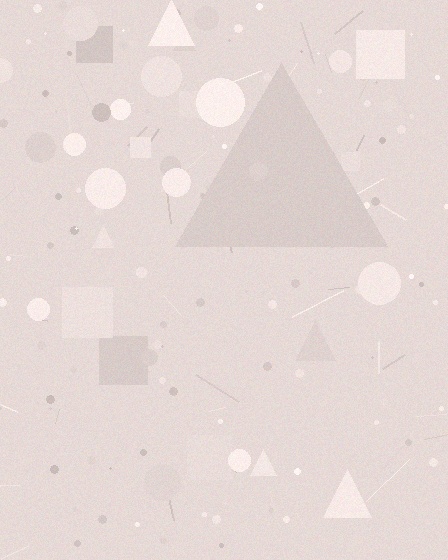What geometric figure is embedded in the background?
A triangle is embedded in the background.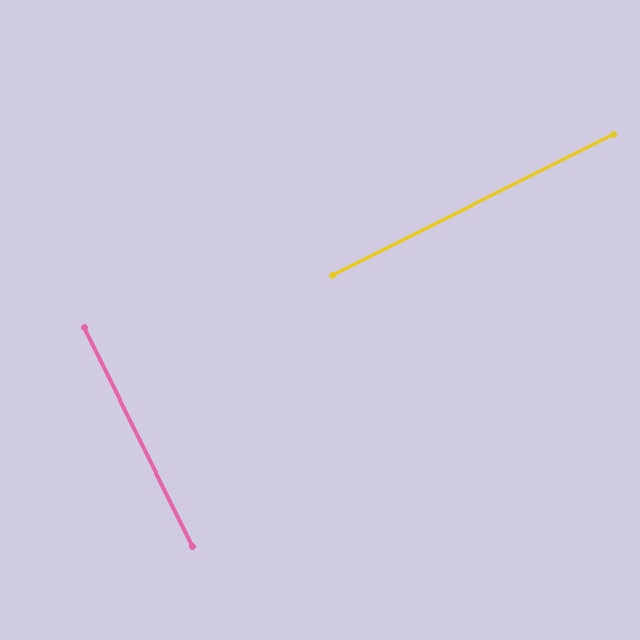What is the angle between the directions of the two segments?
Approximately 89 degrees.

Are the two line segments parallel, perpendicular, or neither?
Perpendicular — they meet at approximately 89°.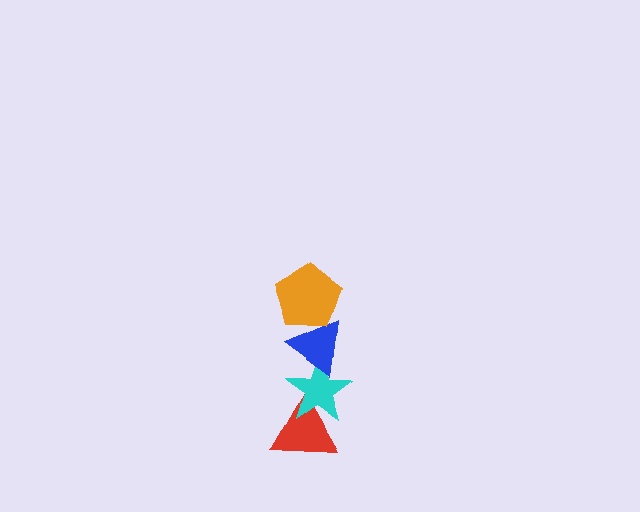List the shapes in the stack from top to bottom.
From top to bottom: the orange pentagon, the blue triangle, the cyan star, the red triangle.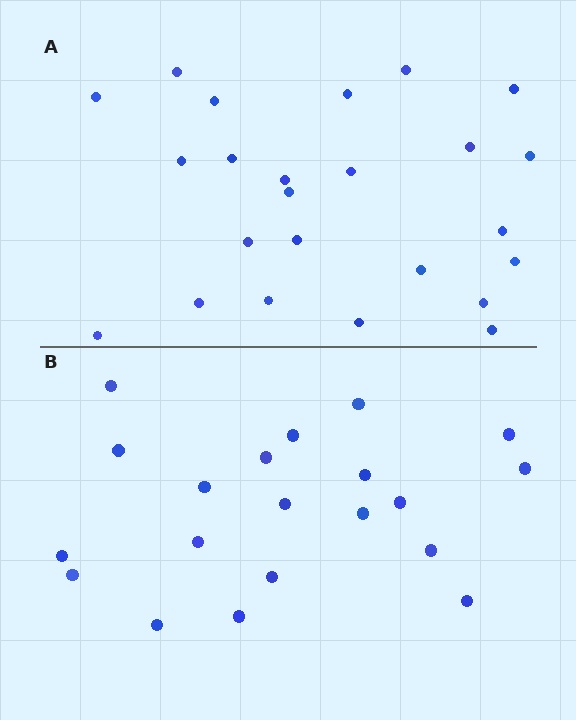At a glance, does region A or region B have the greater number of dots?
Region A (the top region) has more dots.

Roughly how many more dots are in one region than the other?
Region A has about 4 more dots than region B.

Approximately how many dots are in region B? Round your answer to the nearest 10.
About 20 dots.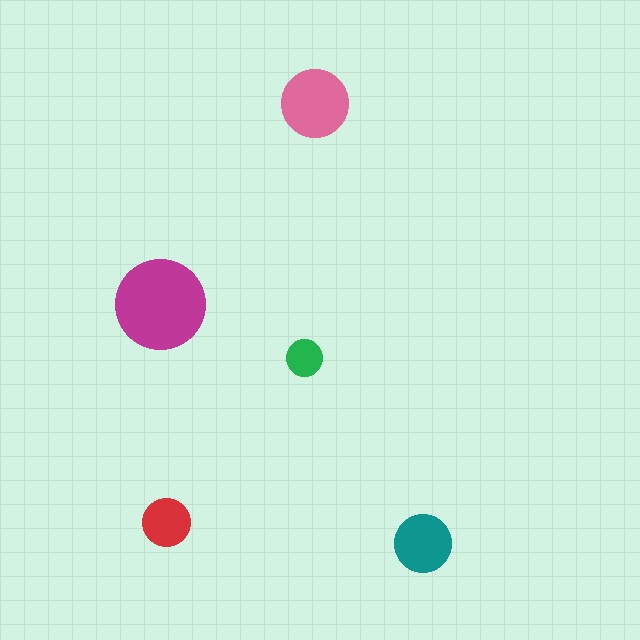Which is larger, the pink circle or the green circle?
The pink one.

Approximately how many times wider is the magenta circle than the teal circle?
About 1.5 times wider.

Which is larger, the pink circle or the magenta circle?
The magenta one.